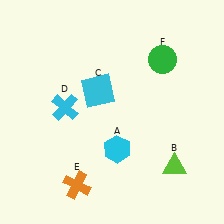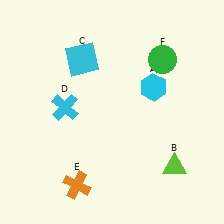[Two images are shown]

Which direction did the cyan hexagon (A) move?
The cyan hexagon (A) moved up.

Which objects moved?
The objects that moved are: the cyan hexagon (A), the cyan square (C).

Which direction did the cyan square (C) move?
The cyan square (C) moved up.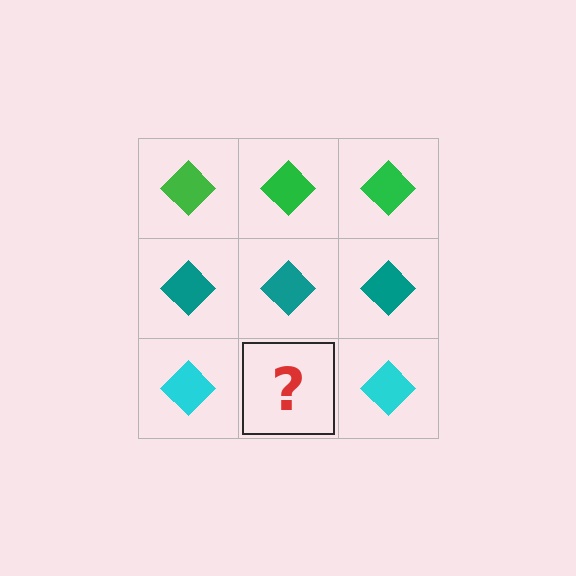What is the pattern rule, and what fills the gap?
The rule is that each row has a consistent color. The gap should be filled with a cyan diamond.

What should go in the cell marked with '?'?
The missing cell should contain a cyan diamond.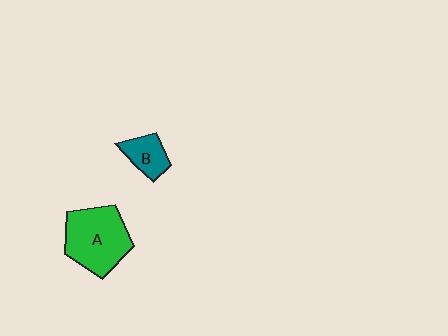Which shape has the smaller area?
Shape B (teal).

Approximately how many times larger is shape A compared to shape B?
Approximately 2.4 times.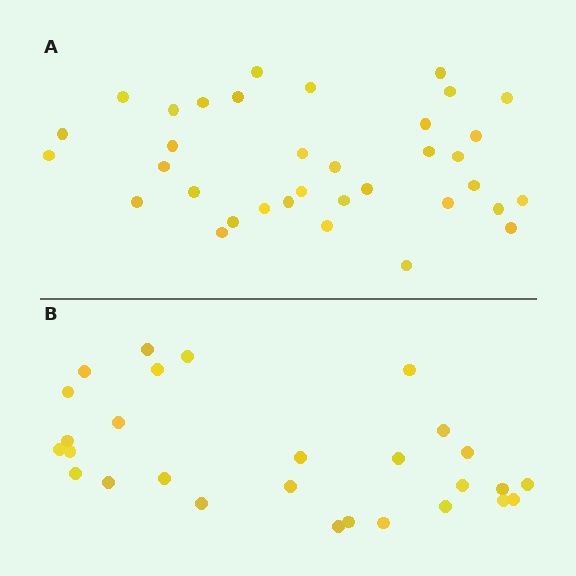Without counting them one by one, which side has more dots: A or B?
Region A (the top region) has more dots.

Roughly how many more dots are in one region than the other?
Region A has roughly 8 or so more dots than region B.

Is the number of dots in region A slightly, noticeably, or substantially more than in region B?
Region A has noticeably more, but not dramatically so. The ratio is roughly 1.2 to 1.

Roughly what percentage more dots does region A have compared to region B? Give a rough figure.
About 25% more.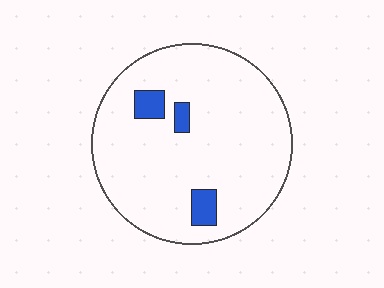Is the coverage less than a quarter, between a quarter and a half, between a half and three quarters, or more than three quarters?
Less than a quarter.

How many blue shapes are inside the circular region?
3.